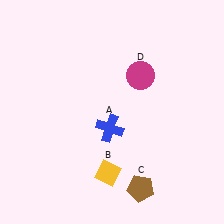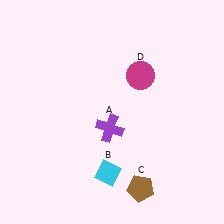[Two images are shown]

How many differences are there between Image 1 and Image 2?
There are 2 differences between the two images.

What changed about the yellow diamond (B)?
In Image 1, B is yellow. In Image 2, it changed to cyan.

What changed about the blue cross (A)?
In Image 1, A is blue. In Image 2, it changed to purple.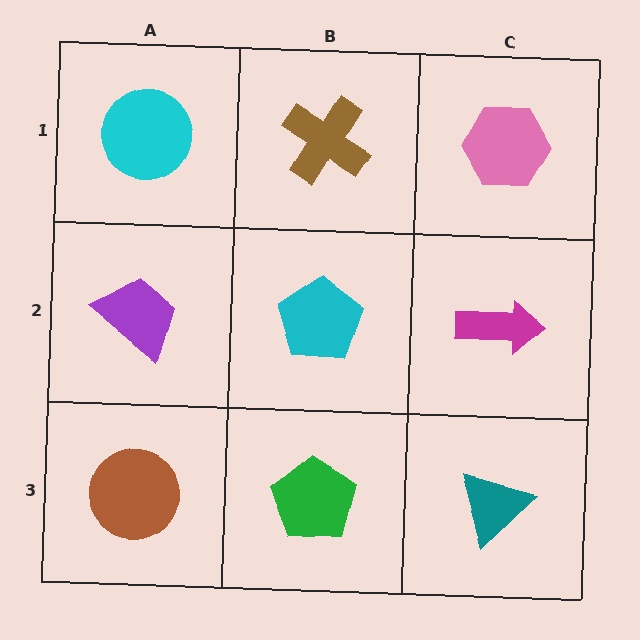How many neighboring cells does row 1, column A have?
2.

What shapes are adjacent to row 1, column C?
A magenta arrow (row 2, column C), a brown cross (row 1, column B).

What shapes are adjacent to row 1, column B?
A cyan pentagon (row 2, column B), a cyan circle (row 1, column A), a pink hexagon (row 1, column C).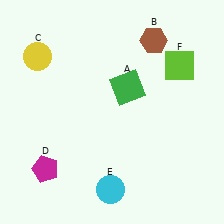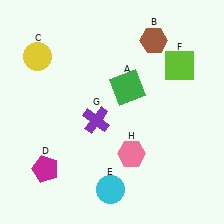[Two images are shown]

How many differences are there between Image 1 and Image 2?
There are 2 differences between the two images.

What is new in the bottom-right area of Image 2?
A pink hexagon (H) was added in the bottom-right area of Image 2.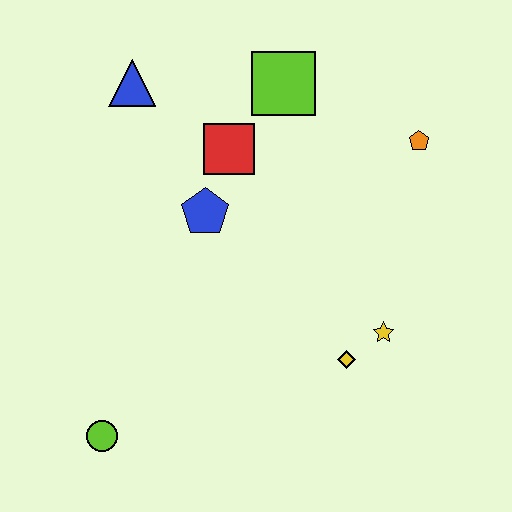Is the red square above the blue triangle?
No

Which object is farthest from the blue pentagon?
The lime circle is farthest from the blue pentagon.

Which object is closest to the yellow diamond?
The yellow star is closest to the yellow diamond.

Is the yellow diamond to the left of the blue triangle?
No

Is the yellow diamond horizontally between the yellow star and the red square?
Yes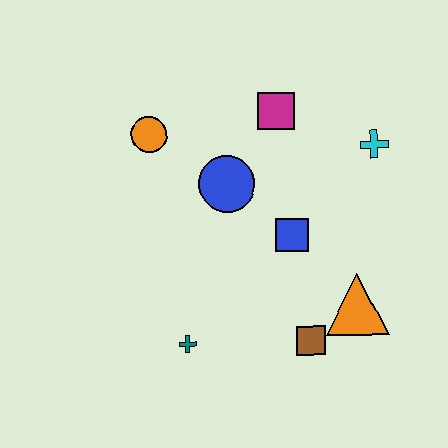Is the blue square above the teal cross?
Yes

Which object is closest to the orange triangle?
The brown square is closest to the orange triangle.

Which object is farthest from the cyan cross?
The teal cross is farthest from the cyan cross.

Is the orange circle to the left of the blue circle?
Yes